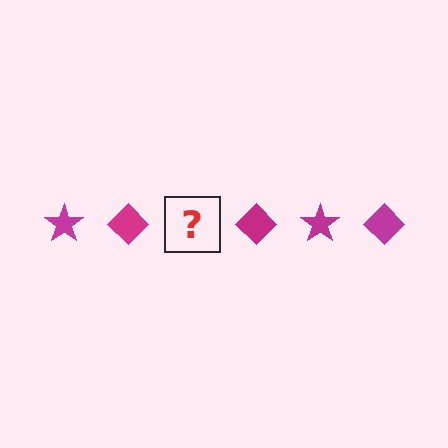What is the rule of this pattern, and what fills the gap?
The rule is that the pattern cycles through star, diamond shapes in magenta. The gap should be filled with a magenta star.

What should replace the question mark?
The question mark should be replaced with a magenta star.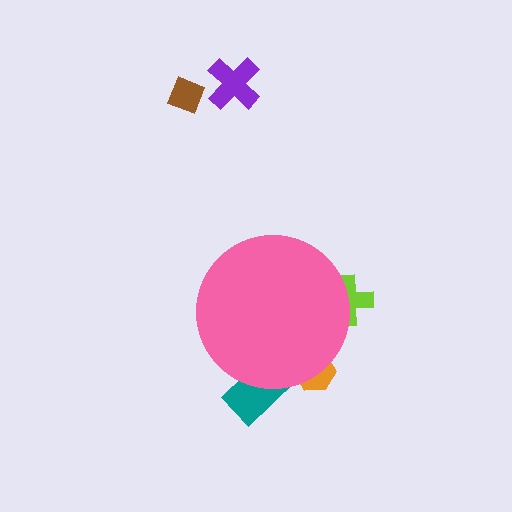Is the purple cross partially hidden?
No, the purple cross is fully visible.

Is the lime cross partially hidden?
Yes, the lime cross is partially hidden behind the pink circle.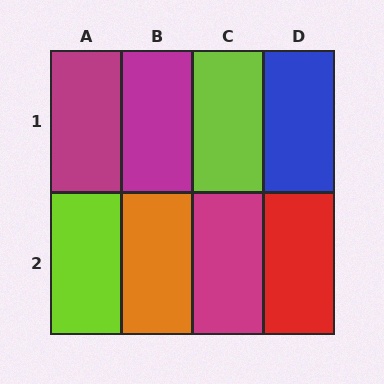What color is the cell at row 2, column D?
Red.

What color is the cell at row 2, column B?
Orange.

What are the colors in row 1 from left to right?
Magenta, magenta, lime, blue.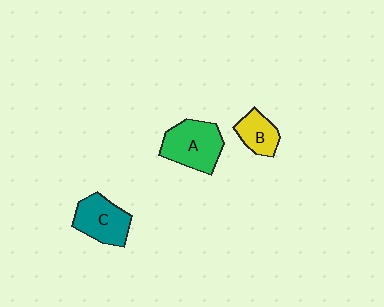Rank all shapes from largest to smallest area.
From largest to smallest: A (green), C (teal), B (yellow).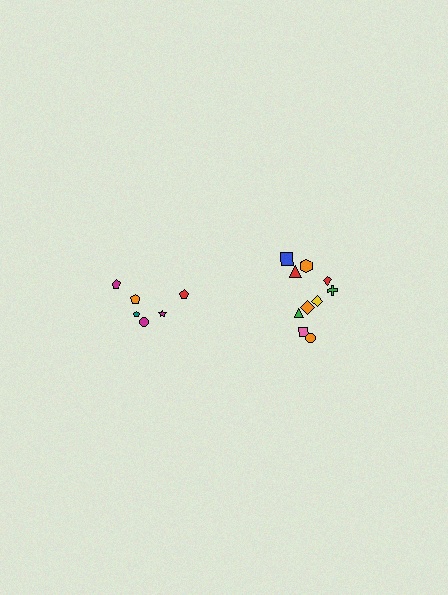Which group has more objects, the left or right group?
The right group.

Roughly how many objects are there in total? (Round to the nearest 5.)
Roughly 15 objects in total.